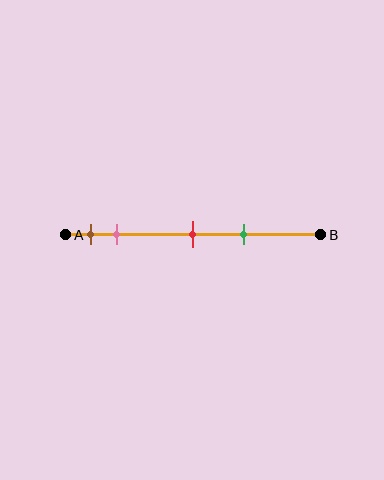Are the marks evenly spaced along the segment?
No, the marks are not evenly spaced.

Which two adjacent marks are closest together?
The brown and pink marks are the closest adjacent pair.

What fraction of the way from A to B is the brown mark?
The brown mark is approximately 10% (0.1) of the way from A to B.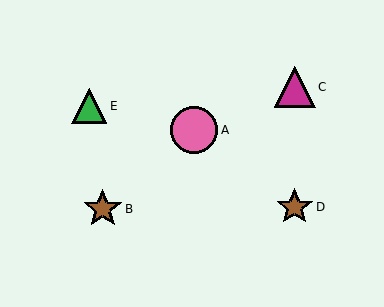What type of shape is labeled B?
Shape B is a brown star.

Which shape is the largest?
The pink circle (labeled A) is the largest.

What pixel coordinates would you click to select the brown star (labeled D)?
Click at (295, 207) to select the brown star D.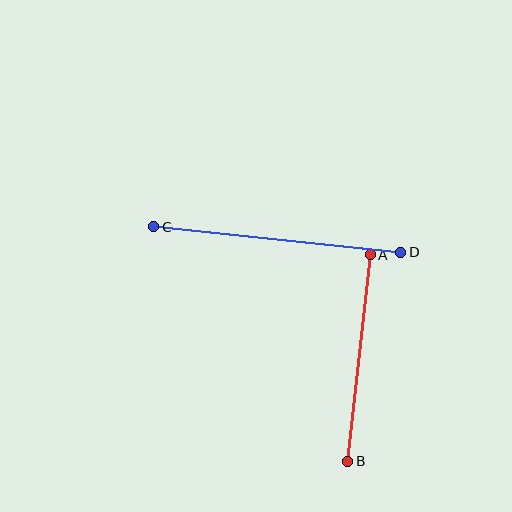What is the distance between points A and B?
The distance is approximately 208 pixels.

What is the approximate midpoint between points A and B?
The midpoint is at approximately (359, 358) pixels.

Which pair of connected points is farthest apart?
Points C and D are farthest apart.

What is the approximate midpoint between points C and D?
The midpoint is at approximately (277, 239) pixels.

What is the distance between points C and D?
The distance is approximately 249 pixels.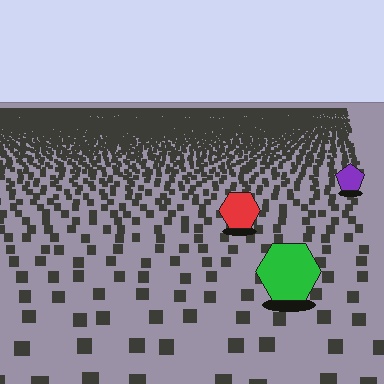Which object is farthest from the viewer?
The purple pentagon is farthest from the viewer. It appears smaller and the ground texture around it is denser.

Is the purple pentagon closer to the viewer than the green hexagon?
No. The green hexagon is closer — you can tell from the texture gradient: the ground texture is coarser near it.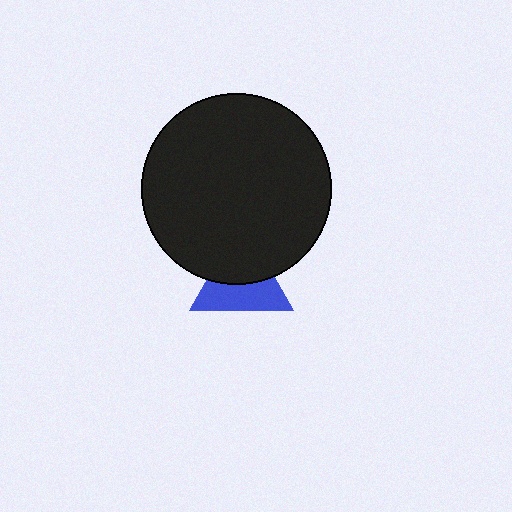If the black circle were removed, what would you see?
You would see the complete blue triangle.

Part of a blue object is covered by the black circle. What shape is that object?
It is a triangle.